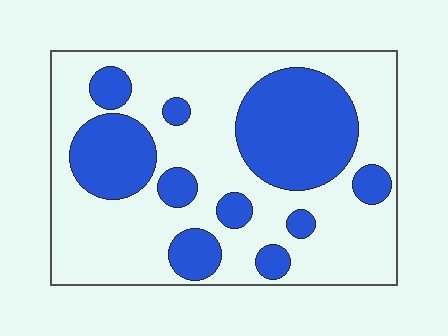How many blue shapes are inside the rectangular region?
10.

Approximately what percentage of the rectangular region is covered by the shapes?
Approximately 35%.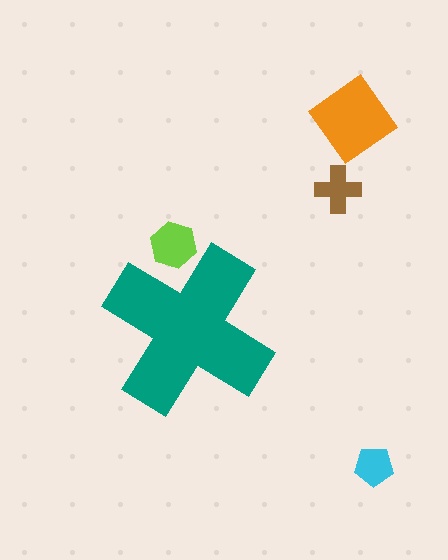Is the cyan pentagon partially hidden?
No, the cyan pentagon is fully visible.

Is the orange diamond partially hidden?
No, the orange diamond is fully visible.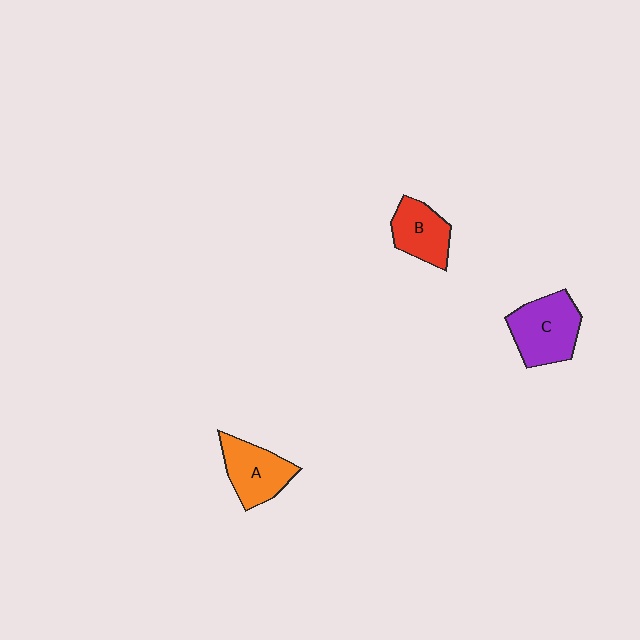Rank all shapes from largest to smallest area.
From largest to smallest: C (purple), A (orange), B (red).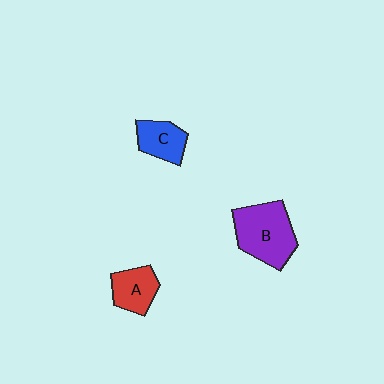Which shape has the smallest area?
Shape C (blue).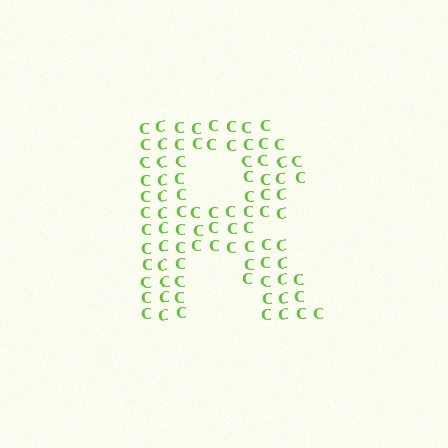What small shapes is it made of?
It is made of small letter C's.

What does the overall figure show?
The overall figure shows the letter R.